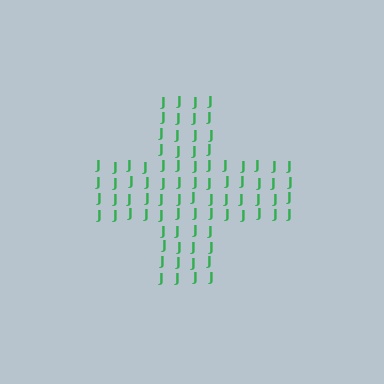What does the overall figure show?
The overall figure shows a cross.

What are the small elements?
The small elements are letter J's.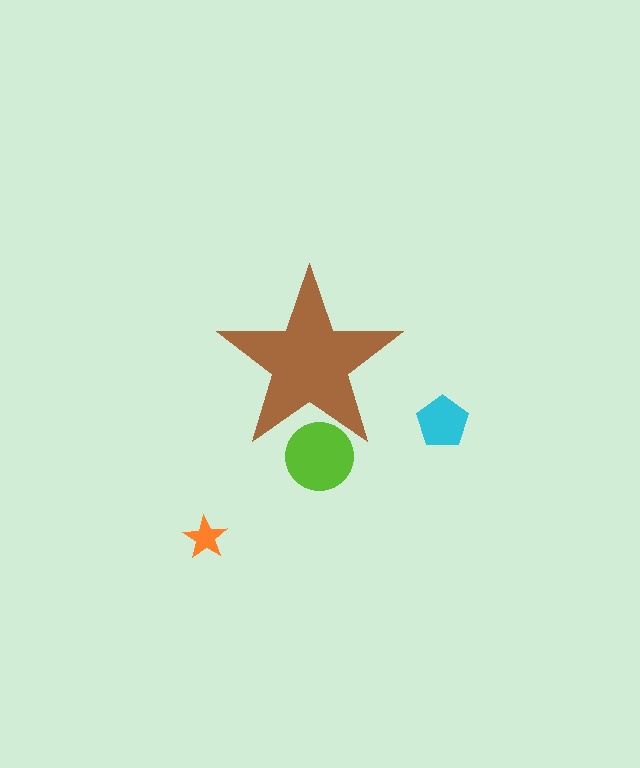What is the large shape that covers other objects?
A brown star.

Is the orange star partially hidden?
No, the orange star is fully visible.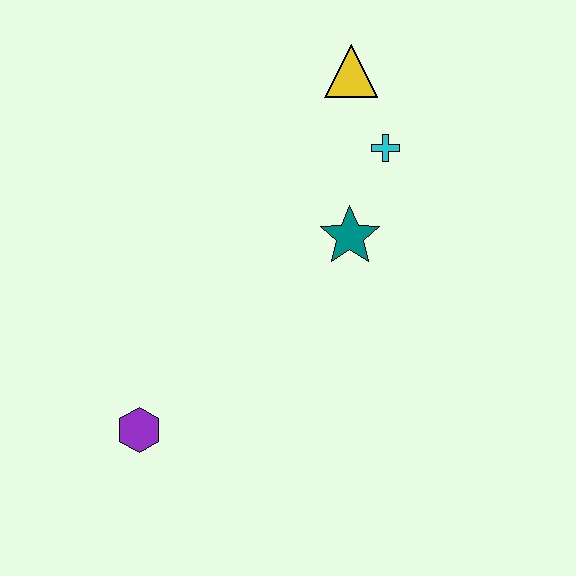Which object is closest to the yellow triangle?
The cyan cross is closest to the yellow triangle.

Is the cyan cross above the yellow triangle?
No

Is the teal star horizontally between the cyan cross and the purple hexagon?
Yes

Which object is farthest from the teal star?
The purple hexagon is farthest from the teal star.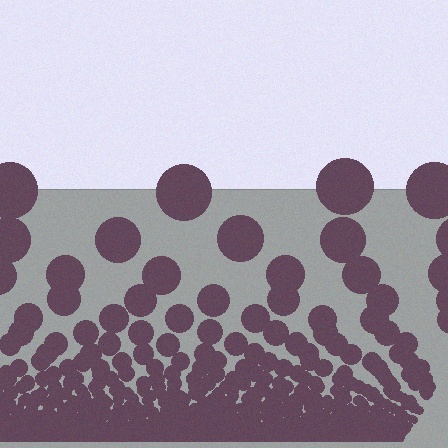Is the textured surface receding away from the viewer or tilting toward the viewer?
The surface appears to tilt toward the viewer. Texture elements get larger and sparser toward the top.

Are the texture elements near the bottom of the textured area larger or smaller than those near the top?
Smaller. The gradient is inverted — elements near the bottom are smaller and denser.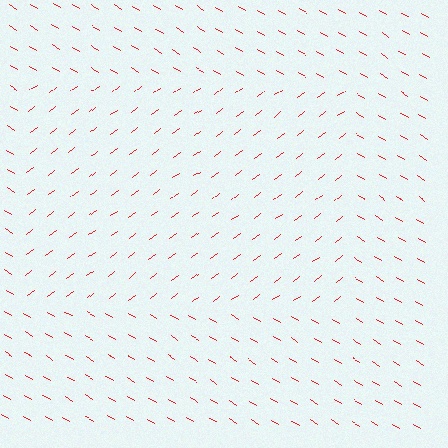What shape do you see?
I see a rectangle.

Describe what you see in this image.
The image is filled with small red line segments. A rectangle region in the image has lines oriented differently from the surrounding lines, creating a visible texture boundary.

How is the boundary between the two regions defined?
The boundary is defined purely by a change in line orientation (approximately 68 degrees difference). All lines are the same color and thickness.